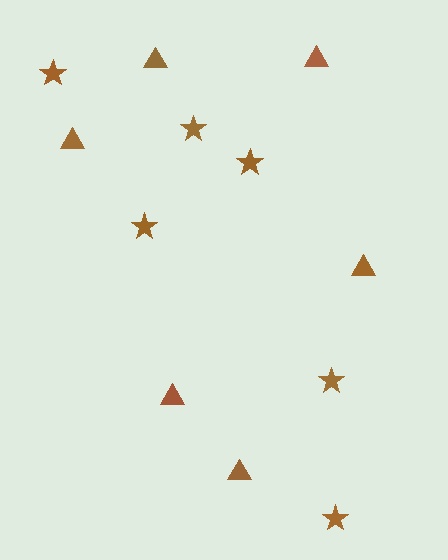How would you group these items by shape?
There are 2 groups: one group of triangles (6) and one group of stars (6).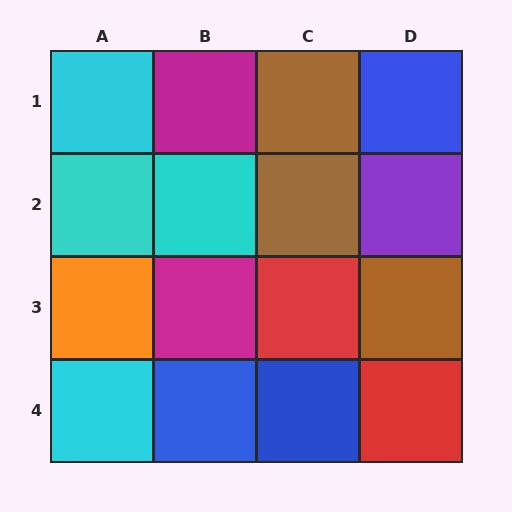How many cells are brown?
3 cells are brown.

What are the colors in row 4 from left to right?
Cyan, blue, blue, red.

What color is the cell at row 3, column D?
Brown.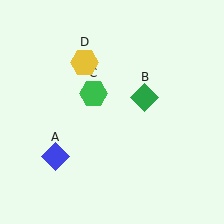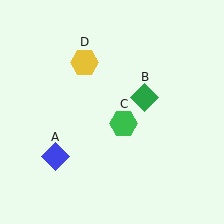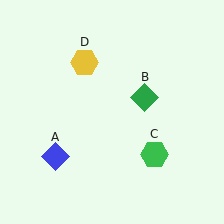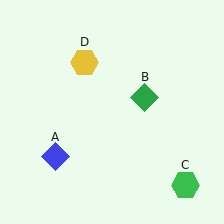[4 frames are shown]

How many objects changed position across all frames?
1 object changed position: green hexagon (object C).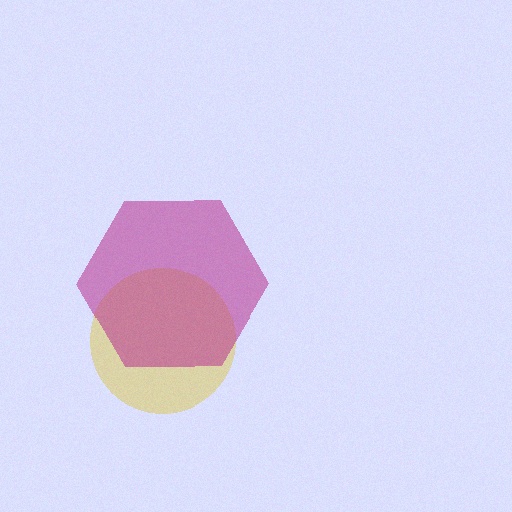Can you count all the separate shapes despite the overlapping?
Yes, there are 2 separate shapes.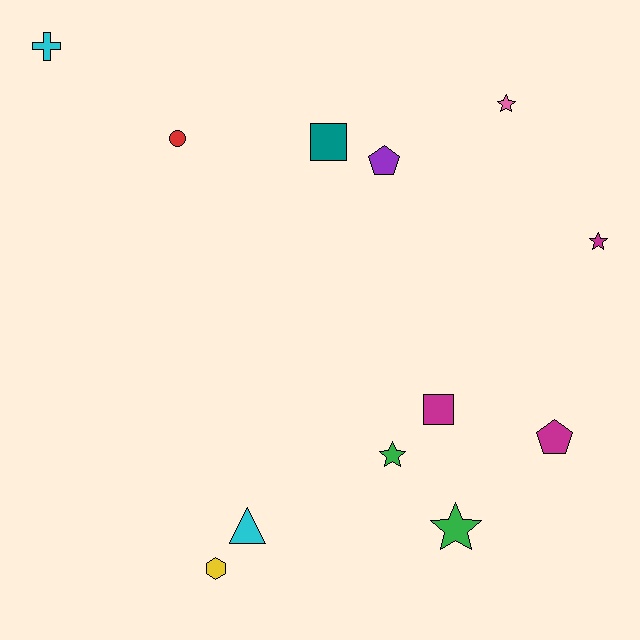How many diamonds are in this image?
There are no diamonds.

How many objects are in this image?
There are 12 objects.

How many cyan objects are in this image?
There are 2 cyan objects.